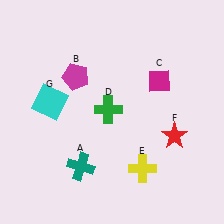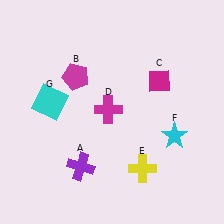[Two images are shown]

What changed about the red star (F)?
In Image 1, F is red. In Image 2, it changed to cyan.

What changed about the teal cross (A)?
In Image 1, A is teal. In Image 2, it changed to purple.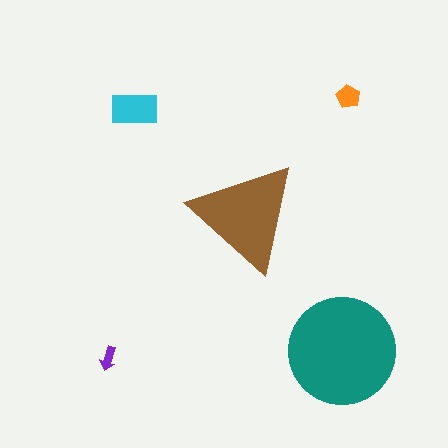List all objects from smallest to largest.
The purple arrow, the orange pentagon, the cyan rectangle, the brown triangle, the teal circle.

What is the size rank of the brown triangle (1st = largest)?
2nd.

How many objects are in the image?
There are 5 objects in the image.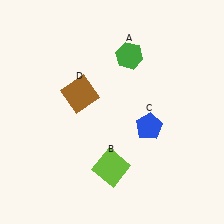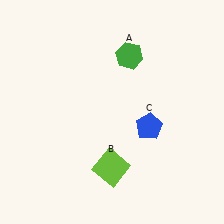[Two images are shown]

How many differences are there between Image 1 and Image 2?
There is 1 difference between the two images.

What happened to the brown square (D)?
The brown square (D) was removed in Image 2. It was in the top-left area of Image 1.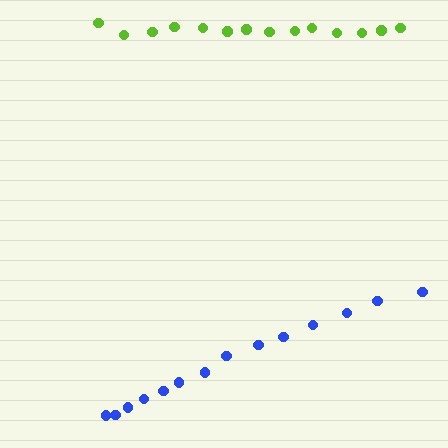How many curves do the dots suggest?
There are 2 distinct paths.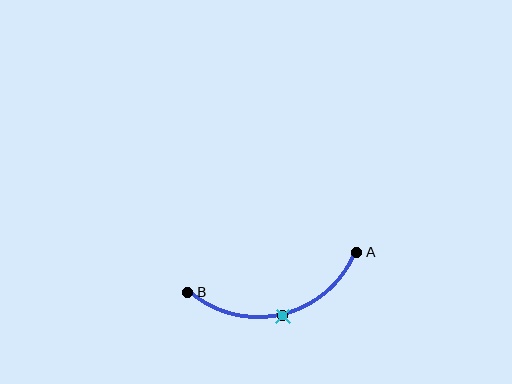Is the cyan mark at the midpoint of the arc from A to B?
Yes. The cyan mark lies on the arc at equal arc-length from both A and B — it is the arc midpoint.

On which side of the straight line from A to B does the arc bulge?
The arc bulges below the straight line connecting A and B.